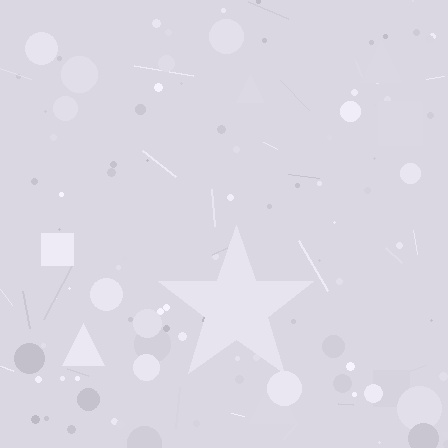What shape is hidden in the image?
A star is hidden in the image.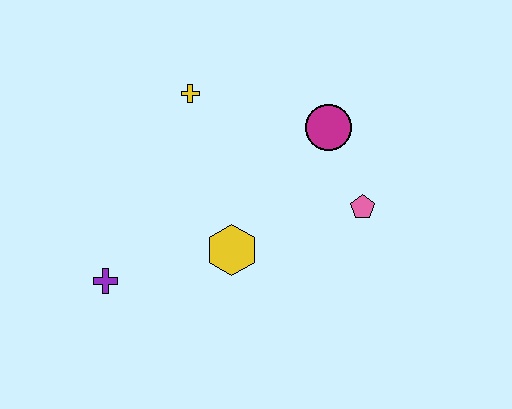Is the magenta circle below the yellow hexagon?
No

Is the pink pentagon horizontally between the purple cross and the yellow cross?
No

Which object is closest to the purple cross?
The yellow hexagon is closest to the purple cross.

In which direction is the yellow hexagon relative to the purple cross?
The yellow hexagon is to the right of the purple cross.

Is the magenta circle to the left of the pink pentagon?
Yes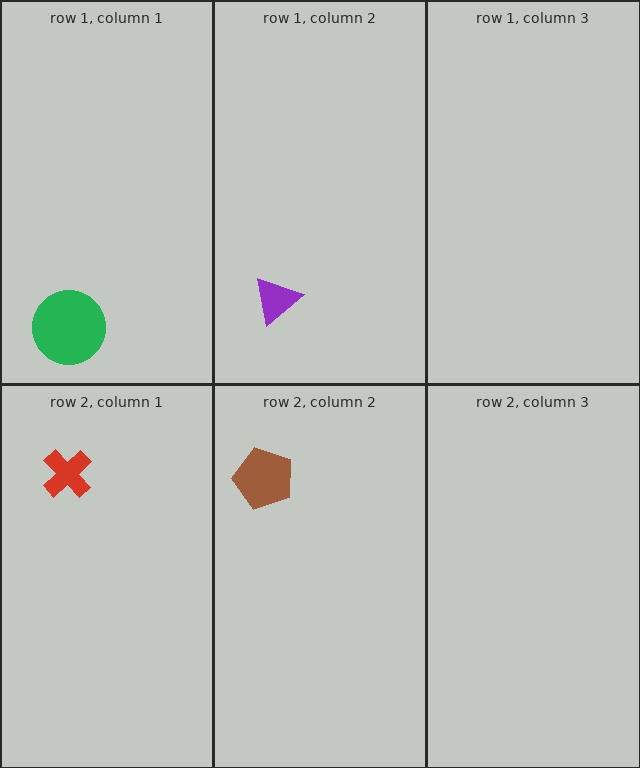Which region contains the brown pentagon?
The row 2, column 2 region.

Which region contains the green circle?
The row 1, column 1 region.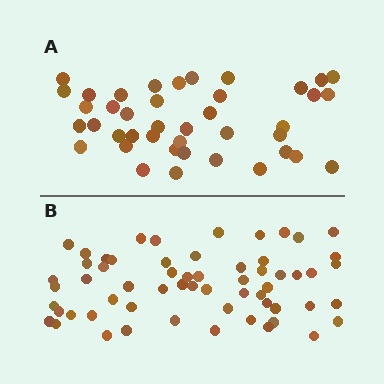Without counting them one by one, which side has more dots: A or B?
Region B (the bottom region) has more dots.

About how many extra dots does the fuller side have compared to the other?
Region B has approximately 20 more dots than region A.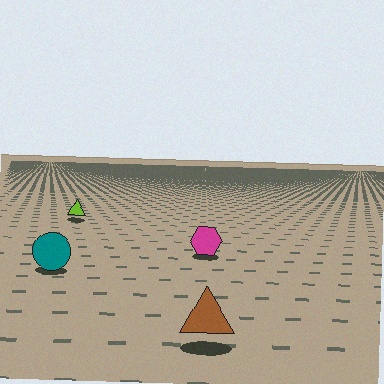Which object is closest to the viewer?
The brown triangle is closest. The texture marks near it are larger and more spread out.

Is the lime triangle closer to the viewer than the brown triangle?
No. The brown triangle is closer — you can tell from the texture gradient: the ground texture is coarser near it.